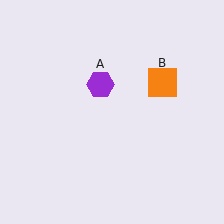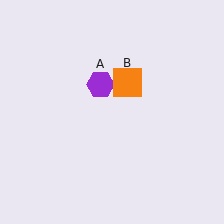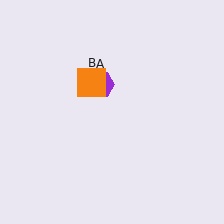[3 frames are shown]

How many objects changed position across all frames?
1 object changed position: orange square (object B).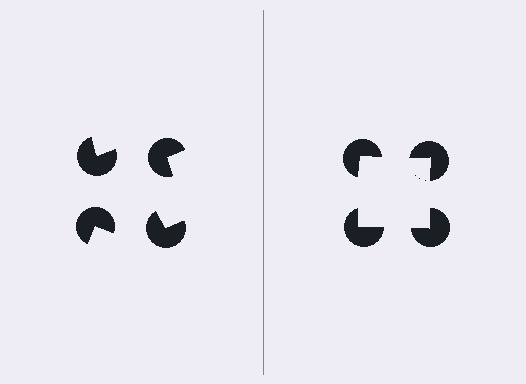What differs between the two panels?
The pac-man discs are positioned identically on both sides; only the wedge orientations differ. On the right they align to a square; on the left they are misaligned.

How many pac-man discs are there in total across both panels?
8 — 4 on each side.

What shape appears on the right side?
An illusory square.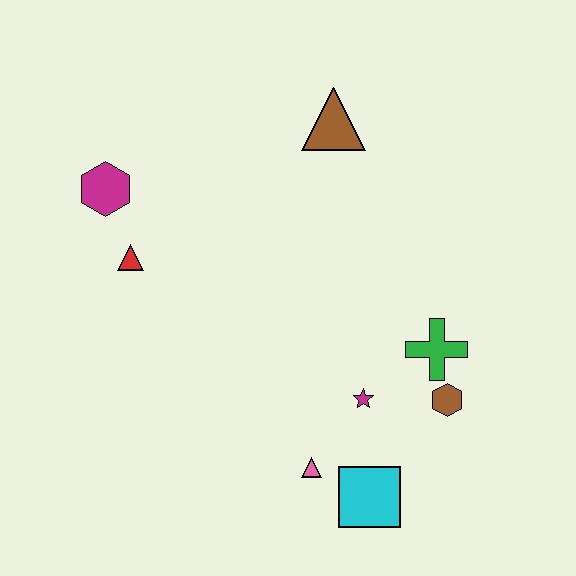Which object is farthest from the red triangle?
The brown hexagon is farthest from the red triangle.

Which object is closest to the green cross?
The brown hexagon is closest to the green cross.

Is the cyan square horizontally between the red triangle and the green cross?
Yes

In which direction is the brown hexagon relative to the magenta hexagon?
The brown hexagon is to the right of the magenta hexagon.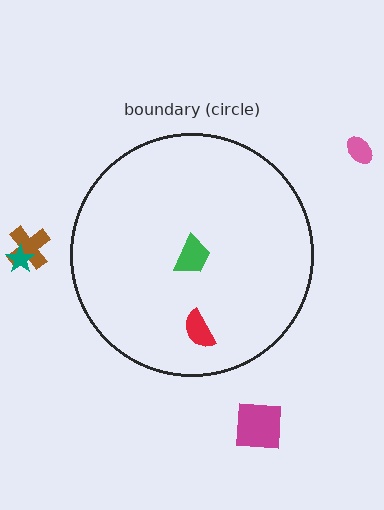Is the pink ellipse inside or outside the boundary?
Outside.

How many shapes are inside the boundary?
2 inside, 4 outside.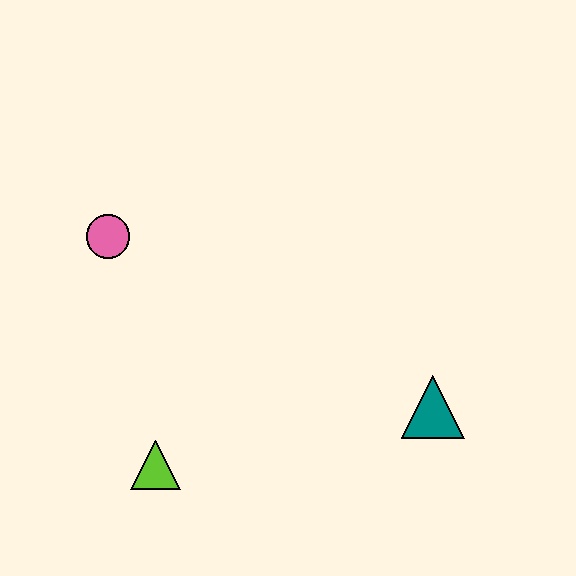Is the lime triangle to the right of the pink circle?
Yes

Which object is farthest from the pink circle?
The teal triangle is farthest from the pink circle.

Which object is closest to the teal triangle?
The lime triangle is closest to the teal triangle.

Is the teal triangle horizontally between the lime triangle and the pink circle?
No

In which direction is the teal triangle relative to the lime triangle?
The teal triangle is to the right of the lime triangle.